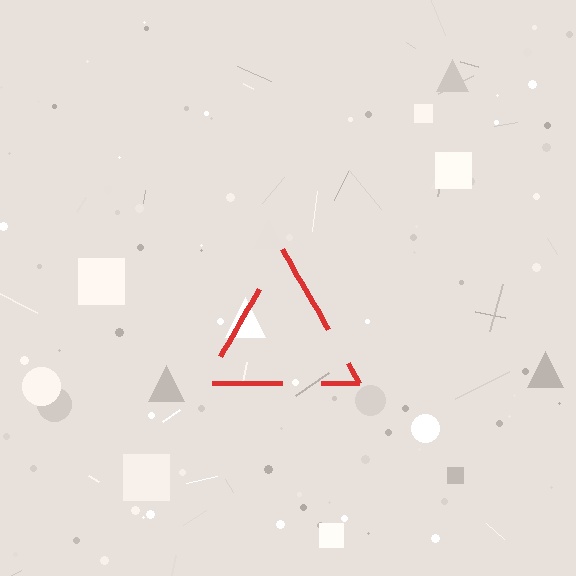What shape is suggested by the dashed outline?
The dashed outline suggests a triangle.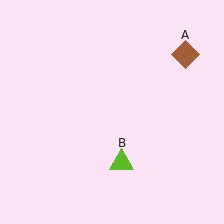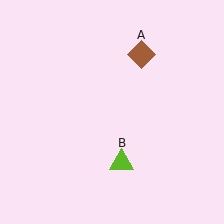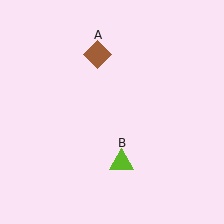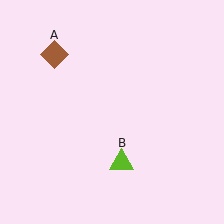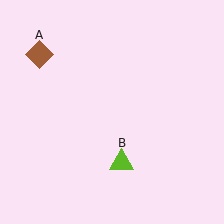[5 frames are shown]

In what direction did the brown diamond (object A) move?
The brown diamond (object A) moved left.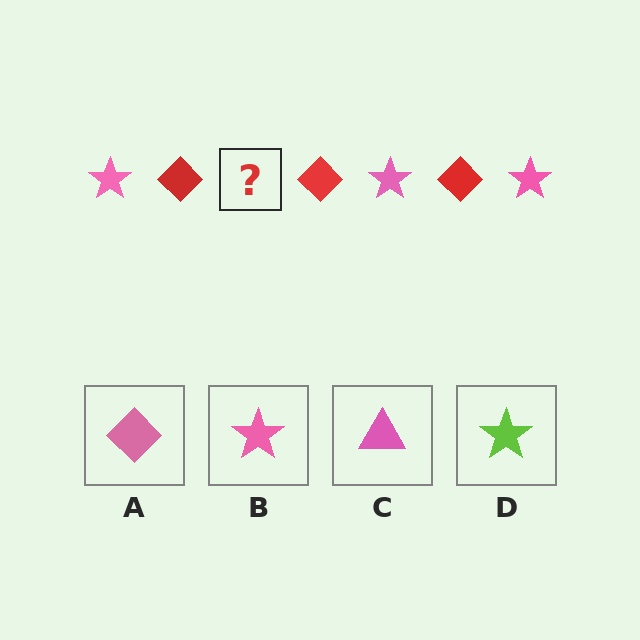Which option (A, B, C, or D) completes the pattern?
B.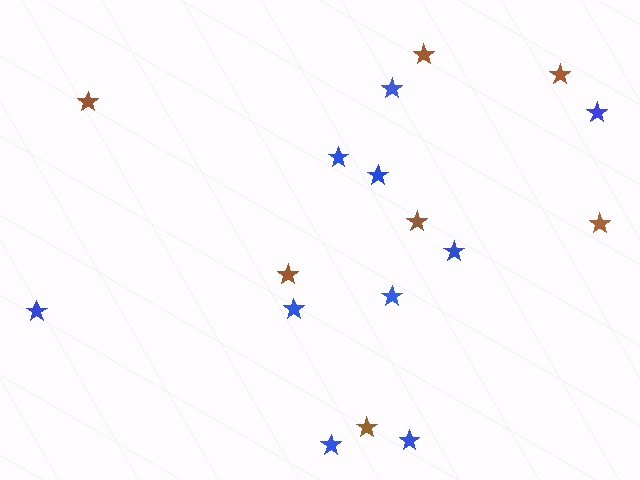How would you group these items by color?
There are 2 groups: one group of brown stars (7) and one group of blue stars (10).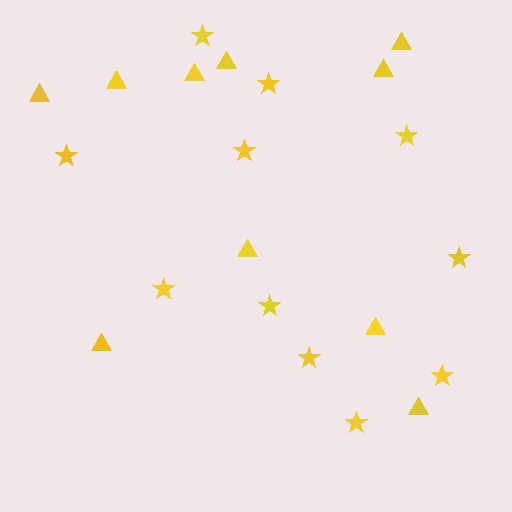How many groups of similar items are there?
There are 2 groups: one group of stars (11) and one group of triangles (10).